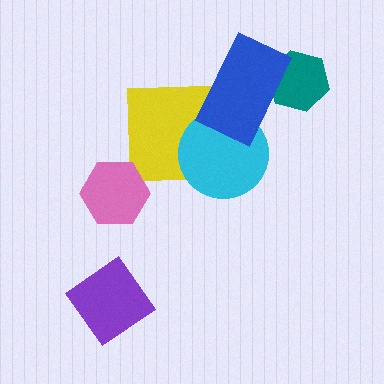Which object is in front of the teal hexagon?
The blue rectangle is in front of the teal hexagon.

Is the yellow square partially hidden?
Yes, it is partially covered by another shape.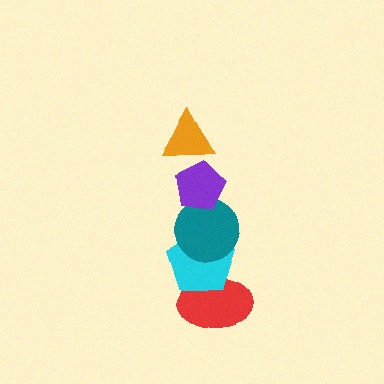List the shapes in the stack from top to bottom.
From top to bottom: the orange triangle, the purple pentagon, the teal circle, the cyan pentagon, the red ellipse.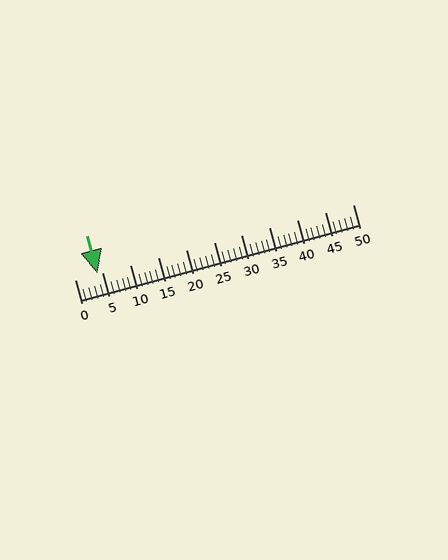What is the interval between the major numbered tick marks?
The major tick marks are spaced 5 units apart.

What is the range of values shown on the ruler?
The ruler shows values from 0 to 50.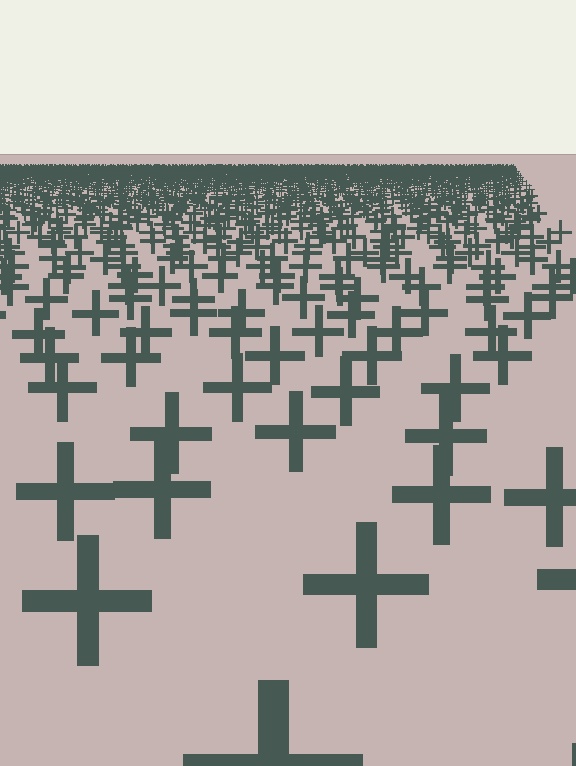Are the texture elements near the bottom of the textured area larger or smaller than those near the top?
Larger. Near the bottom, elements are closer to the viewer and appear at a bigger on-screen size.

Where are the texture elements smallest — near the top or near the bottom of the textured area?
Near the top.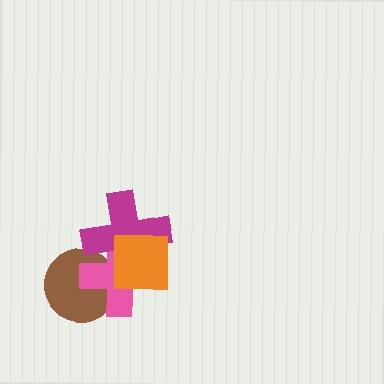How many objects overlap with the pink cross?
3 objects overlap with the pink cross.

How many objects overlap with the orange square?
2 objects overlap with the orange square.